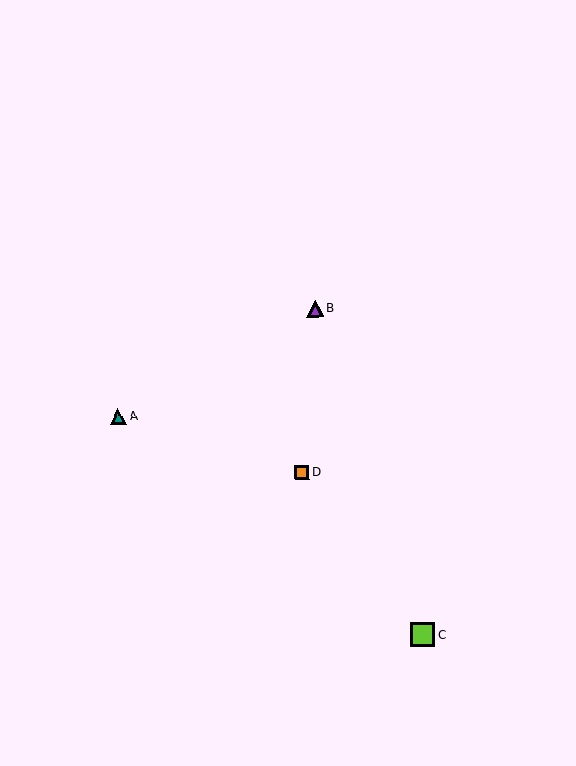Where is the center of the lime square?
The center of the lime square is at (422, 635).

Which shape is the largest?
The lime square (labeled C) is the largest.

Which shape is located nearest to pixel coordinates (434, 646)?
The lime square (labeled C) at (422, 635) is nearest to that location.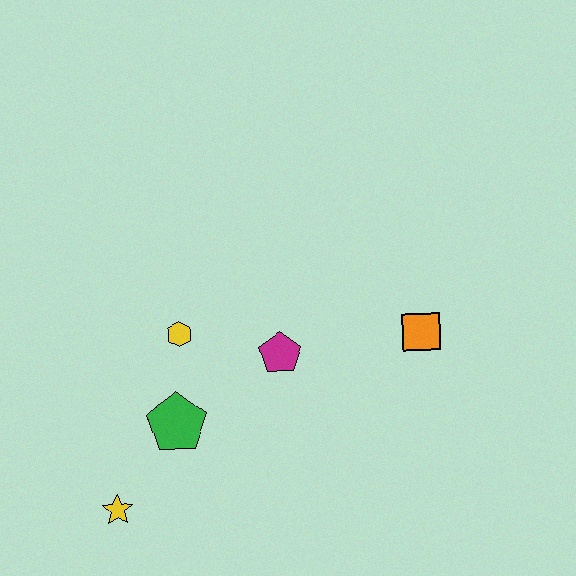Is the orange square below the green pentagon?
No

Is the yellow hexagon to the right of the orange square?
No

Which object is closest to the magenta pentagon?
The yellow hexagon is closest to the magenta pentagon.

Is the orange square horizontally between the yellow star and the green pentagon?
No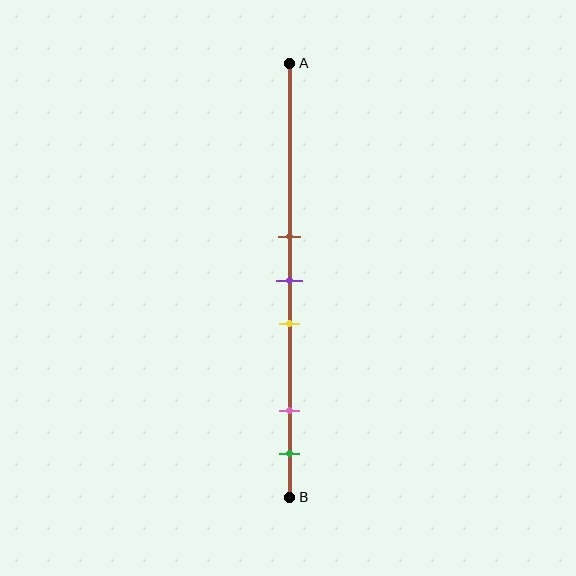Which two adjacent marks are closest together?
The brown and purple marks are the closest adjacent pair.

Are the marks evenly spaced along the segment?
No, the marks are not evenly spaced.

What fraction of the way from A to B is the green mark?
The green mark is approximately 90% (0.9) of the way from A to B.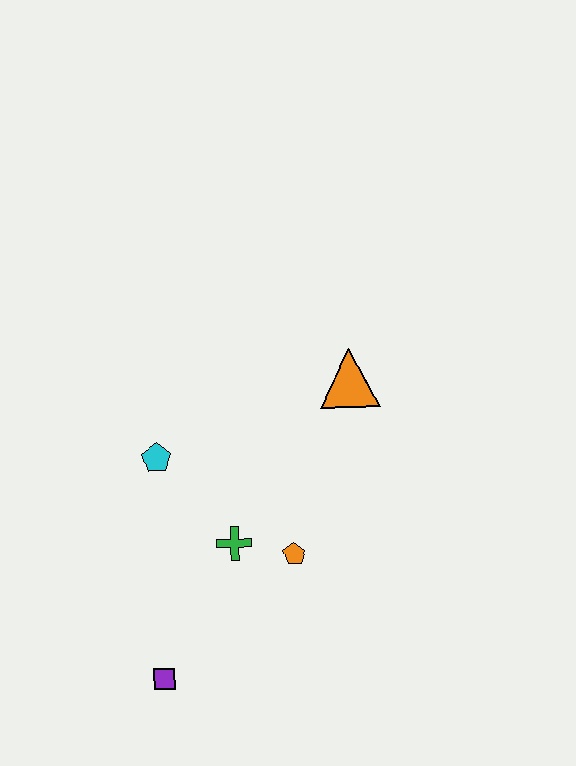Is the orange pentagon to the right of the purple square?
Yes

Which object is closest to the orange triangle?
The orange pentagon is closest to the orange triangle.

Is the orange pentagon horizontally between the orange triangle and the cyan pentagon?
Yes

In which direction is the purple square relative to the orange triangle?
The purple square is below the orange triangle.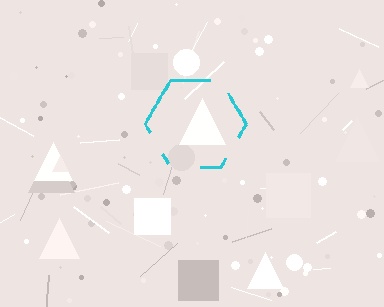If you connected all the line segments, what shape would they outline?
They would outline a hexagon.